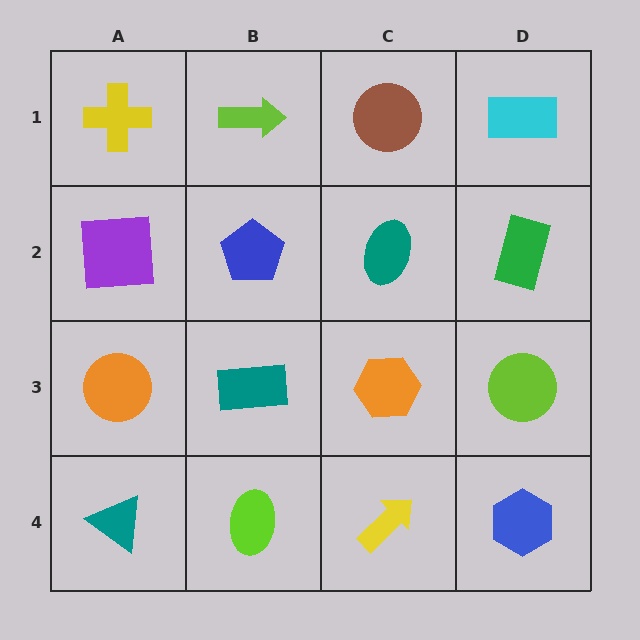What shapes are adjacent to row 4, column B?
A teal rectangle (row 3, column B), a teal triangle (row 4, column A), a yellow arrow (row 4, column C).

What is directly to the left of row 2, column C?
A blue pentagon.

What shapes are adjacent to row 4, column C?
An orange hexagon (row 3, column C), a lime ellipse (row 4, column B), a blue hexagon (row 4, column D).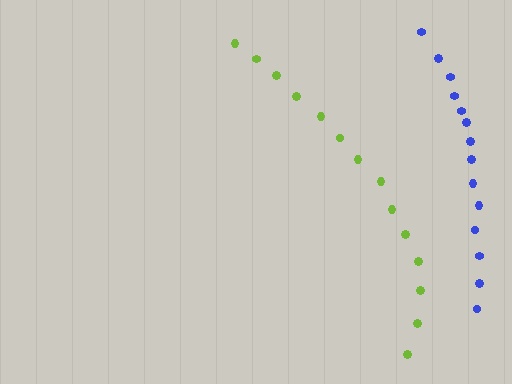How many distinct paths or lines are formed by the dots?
There are 2 distinct paths.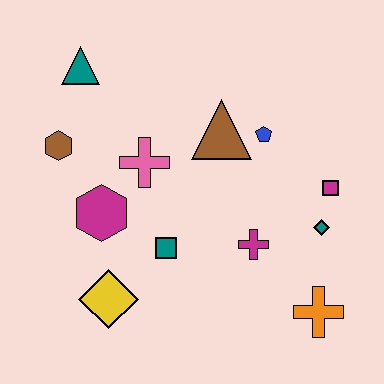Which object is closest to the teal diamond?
The magenta square is closest to the teal diamond.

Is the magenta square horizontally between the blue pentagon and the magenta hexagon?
No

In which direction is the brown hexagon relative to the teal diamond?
The brown hexagon is to the left of the teal diamond.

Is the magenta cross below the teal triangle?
Yes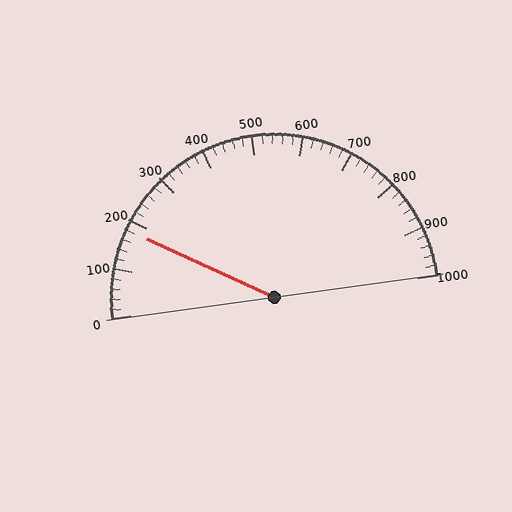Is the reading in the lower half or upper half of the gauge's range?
The reading is in the lower half of the range (0 to 1000).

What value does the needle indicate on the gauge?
The needle indicates approximately 180.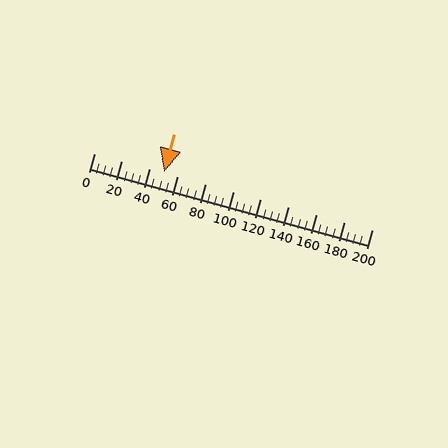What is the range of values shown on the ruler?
The ruler shows values from 0 to 200.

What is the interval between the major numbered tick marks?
The major tick marks are spaced 20 units apart.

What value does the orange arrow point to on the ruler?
The orange arrow points to approximately 50.